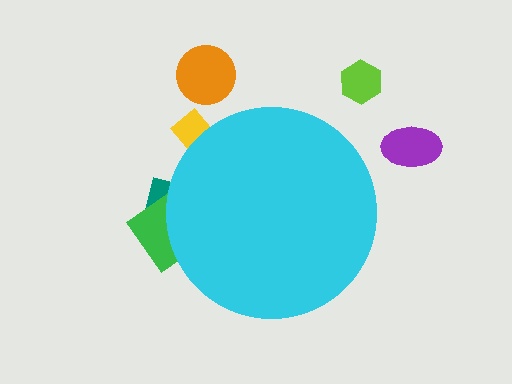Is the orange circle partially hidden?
No, the orange circle is fully visible.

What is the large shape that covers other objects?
A cyan circle.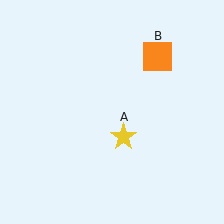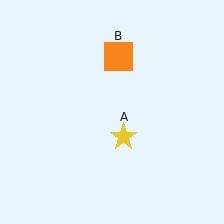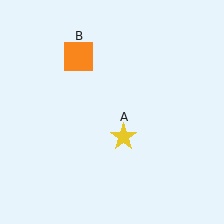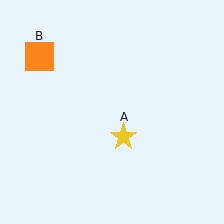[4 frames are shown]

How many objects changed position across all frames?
1 object changed position: orange square (object B).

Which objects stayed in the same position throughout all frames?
Yellow star (object A) remained stationary.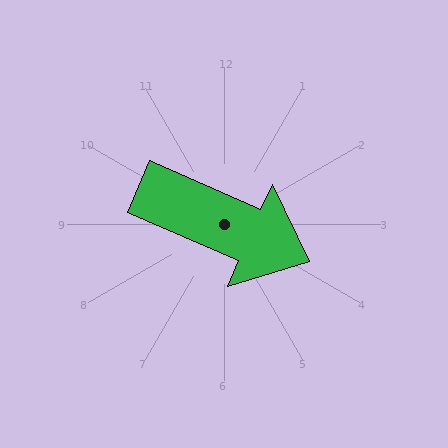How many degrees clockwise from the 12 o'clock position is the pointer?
Approximately 114 degrees.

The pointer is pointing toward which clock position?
Roughly 4 o'clock.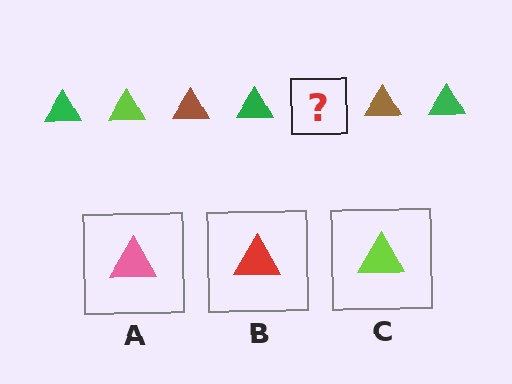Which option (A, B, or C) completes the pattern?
C.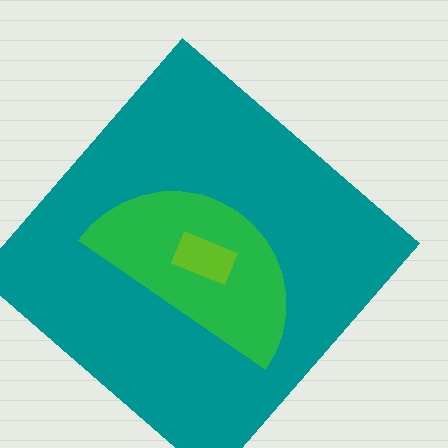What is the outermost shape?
The teal diamond.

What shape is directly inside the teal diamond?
The green semicircle.